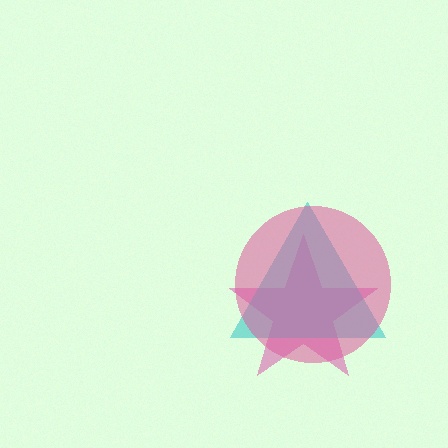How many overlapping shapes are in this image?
There are 3 overlapping shapes in the image.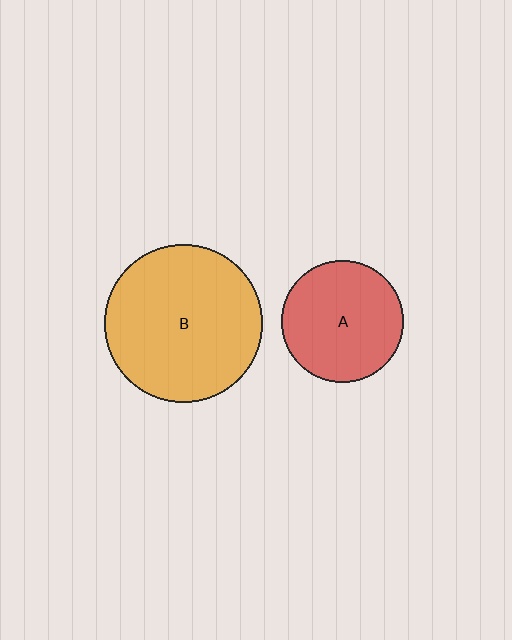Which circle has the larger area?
Circle B (orange).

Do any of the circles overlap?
No, none of the circles overlap.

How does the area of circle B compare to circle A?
Approximately 1.7 times.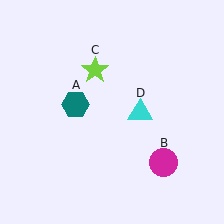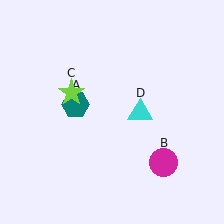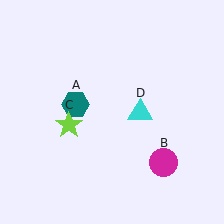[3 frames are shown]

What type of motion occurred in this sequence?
The lime star (object C) rotated counterclockwise around the center of the scene.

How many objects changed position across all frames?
1 object changed position: lime star (object C).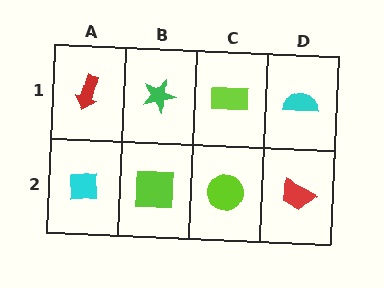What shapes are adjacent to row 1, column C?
A lime circle (row 2, column C), a green star (row 1, column B), a cyan semicircle (row 1, column D).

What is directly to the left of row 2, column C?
A lime square.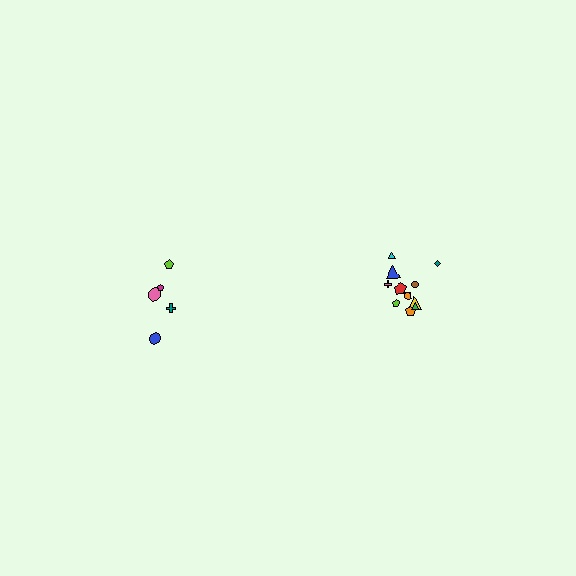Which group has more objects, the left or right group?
The right group.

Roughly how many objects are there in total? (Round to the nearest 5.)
Roughly 15 objects in total.